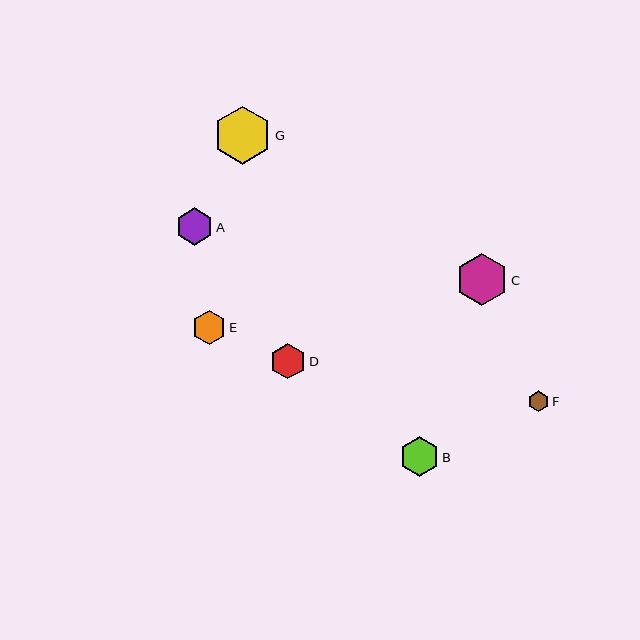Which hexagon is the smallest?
Hexagon F is the smallest with a size of approximately 21 pixels.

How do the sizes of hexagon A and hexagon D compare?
Hexagon A and hexagon D are approximately the same size.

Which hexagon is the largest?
Hexagon G is the largest with a size of approximately 58 pixels.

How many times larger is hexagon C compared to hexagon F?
Hexagon C is approximately 2.5 times the size of hexagon F.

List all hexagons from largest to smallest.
From largest to smallest: G, C, B, A, D, E, F.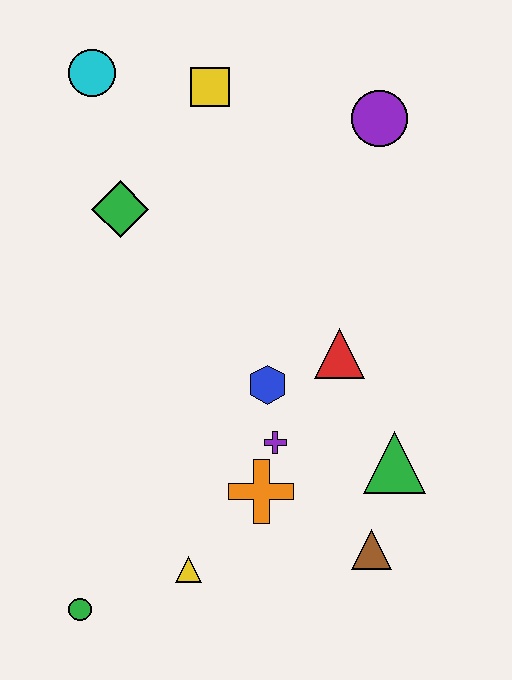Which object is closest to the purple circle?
The yellow square is closest to the purple circle.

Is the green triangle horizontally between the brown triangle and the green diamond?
No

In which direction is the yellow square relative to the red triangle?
The yellow square is above the red triangle.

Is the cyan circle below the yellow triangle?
No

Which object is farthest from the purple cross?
The cyan circle is farthest from the purple cross.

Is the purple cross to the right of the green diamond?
Yes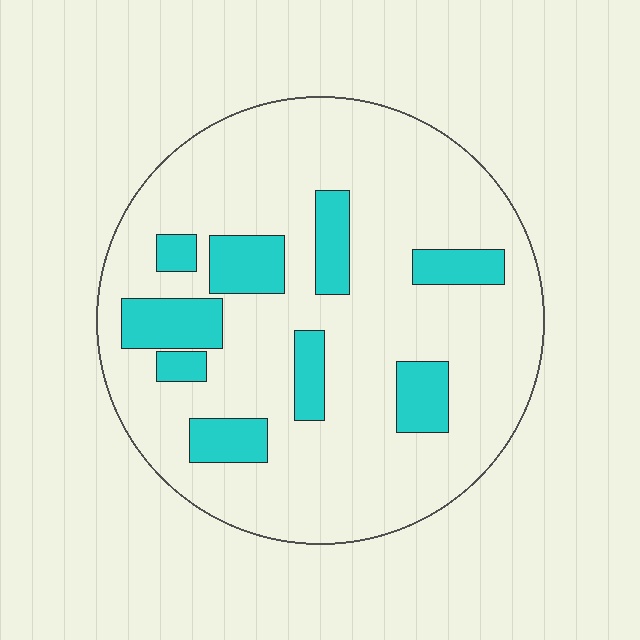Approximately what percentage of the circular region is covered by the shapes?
Approximately 20%.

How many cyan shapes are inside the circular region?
9.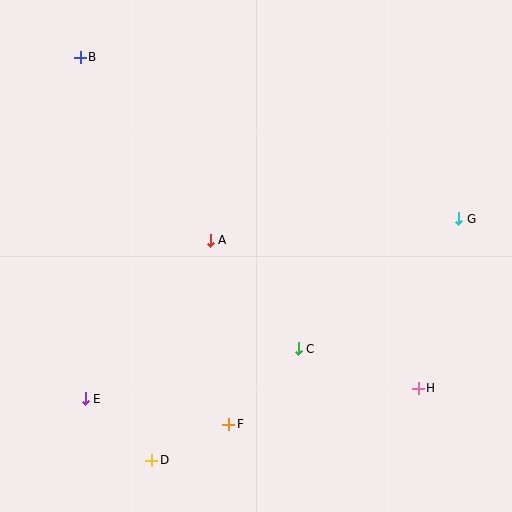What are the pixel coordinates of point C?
Point C is at (298, 349).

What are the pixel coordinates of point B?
Point B is at (80, 57).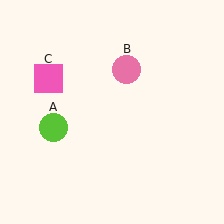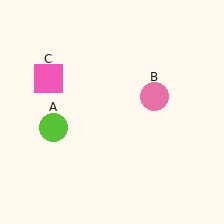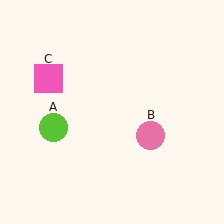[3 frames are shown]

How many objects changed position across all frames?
1 object changed position: pink circle (object B).